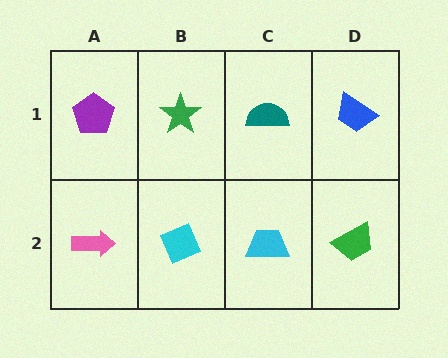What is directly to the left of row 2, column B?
A pink arrow.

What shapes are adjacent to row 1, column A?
A pink arrow (row 2, column A), a green star (row 1, column B).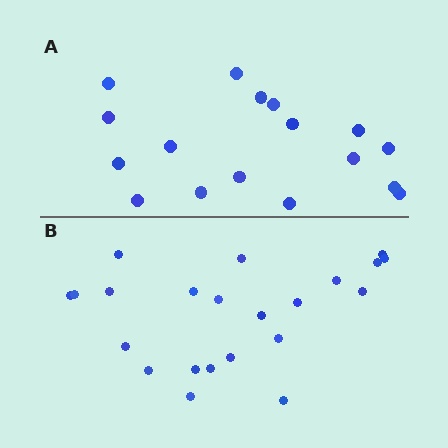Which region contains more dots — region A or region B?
Region B (the bottom region) has more dots.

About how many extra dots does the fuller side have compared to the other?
Region B has about 5 more dots than region A.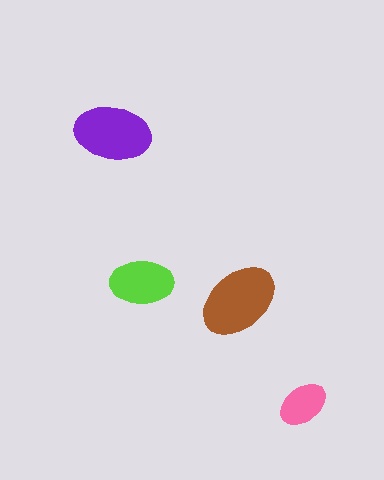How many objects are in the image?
There are 4 objects in the image.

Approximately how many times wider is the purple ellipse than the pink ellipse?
About 1.5 times wider.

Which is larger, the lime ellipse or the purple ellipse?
The purple one.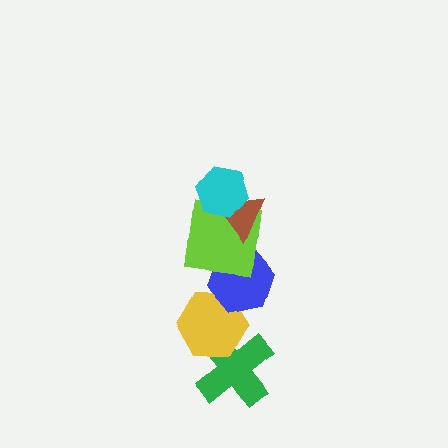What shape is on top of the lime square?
The brown triangle is on top of the lime square.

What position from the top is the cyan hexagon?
The cyan hexagon is 1st from the top.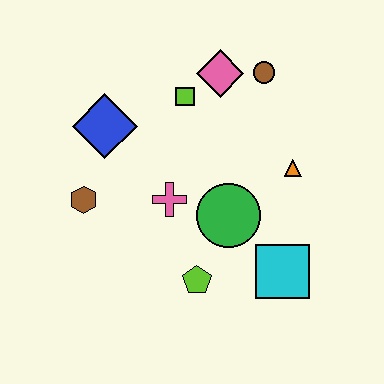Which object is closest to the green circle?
The pink cross is closest to the green circle.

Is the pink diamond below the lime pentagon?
No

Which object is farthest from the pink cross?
The brown circle is farthest from the pink cross.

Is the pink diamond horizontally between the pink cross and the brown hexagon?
No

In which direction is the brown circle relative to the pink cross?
The brown circle is above the pink cross.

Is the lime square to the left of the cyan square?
Yes